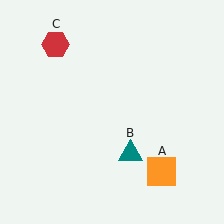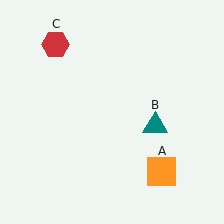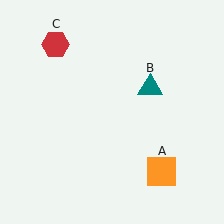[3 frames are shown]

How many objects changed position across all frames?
1 object changed position: teal triangle (object B).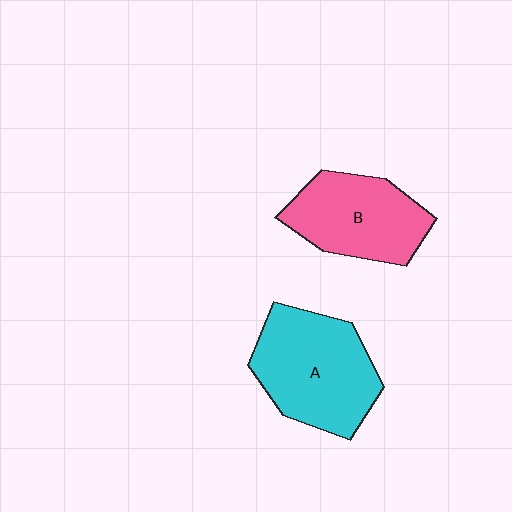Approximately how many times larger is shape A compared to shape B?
Approximately 1.2 times.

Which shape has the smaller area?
Shape B (pink).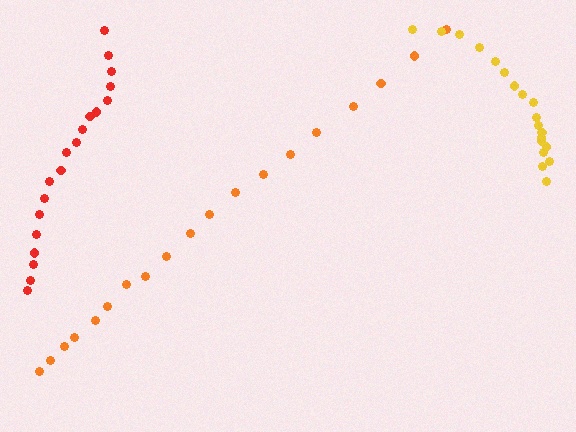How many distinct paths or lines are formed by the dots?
There are 3 distinct paths.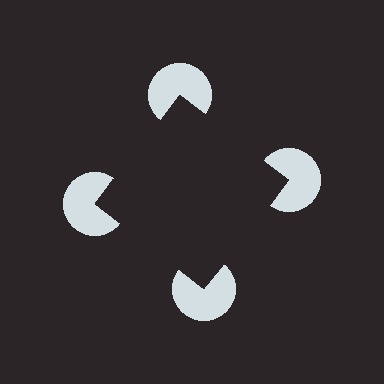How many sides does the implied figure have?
4 sides.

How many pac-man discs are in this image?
There are 4 — one at each vertex of the illusory square.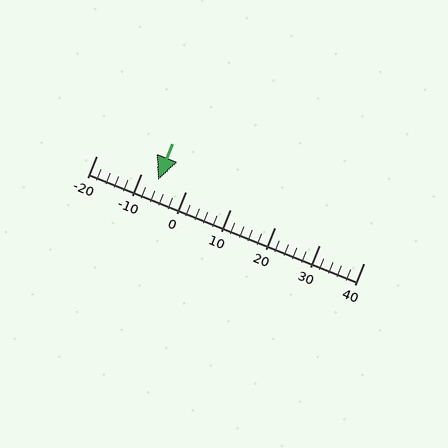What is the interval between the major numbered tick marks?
The major tick marks are spaced 10 units apart.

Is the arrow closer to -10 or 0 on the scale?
The arrow is closer to -10.